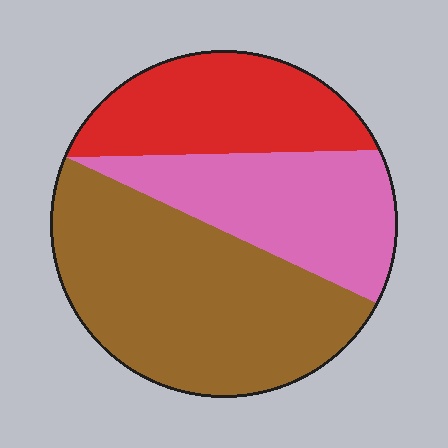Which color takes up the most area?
Brown, at roughly 50%.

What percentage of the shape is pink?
Pink covers about 25% of the shape.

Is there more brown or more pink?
Brown.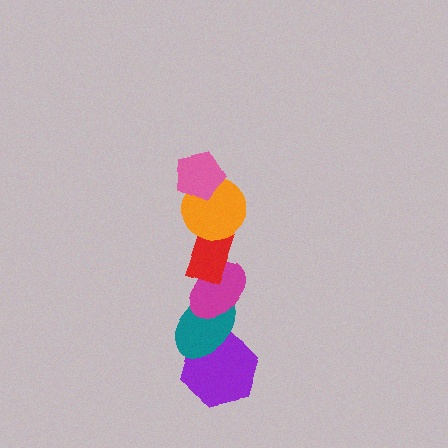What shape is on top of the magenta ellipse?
The red rectangle is on top of the magenta ellipse.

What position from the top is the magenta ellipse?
The magenta ellipse is 4th from the top.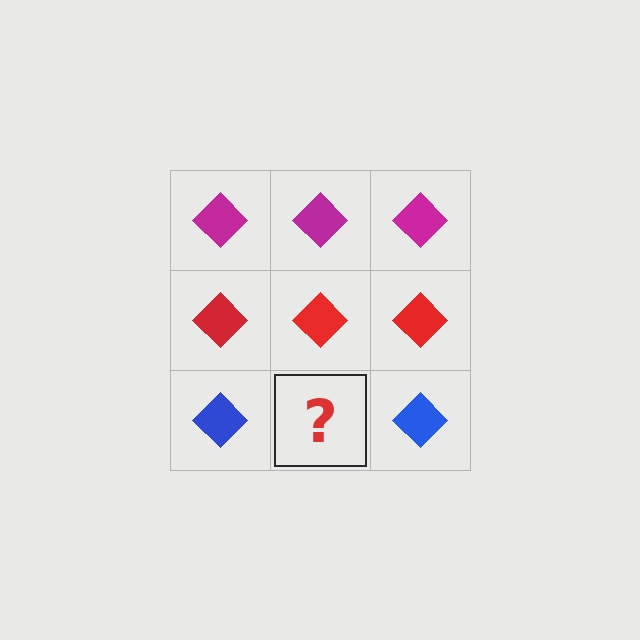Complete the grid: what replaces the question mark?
The question mark should be replaced with a blue diamond.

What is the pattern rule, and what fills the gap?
The rule is that each row has a consistent color. The gap should be filled with a blue diamond.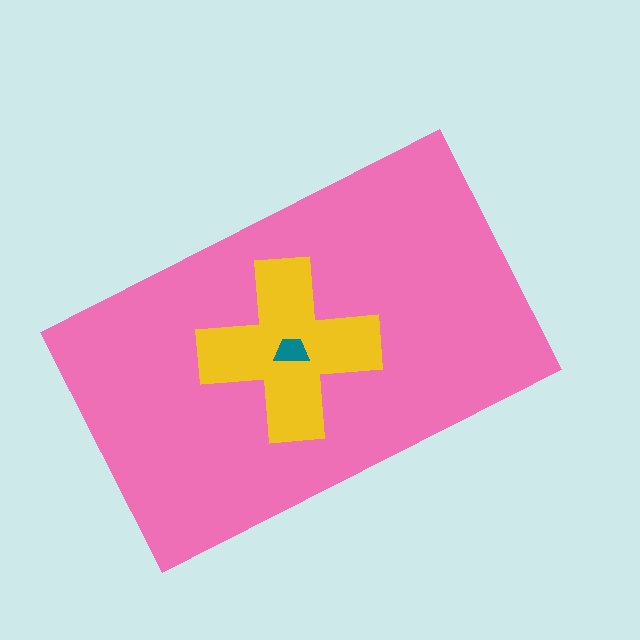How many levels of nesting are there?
3.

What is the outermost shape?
The pink rectangle.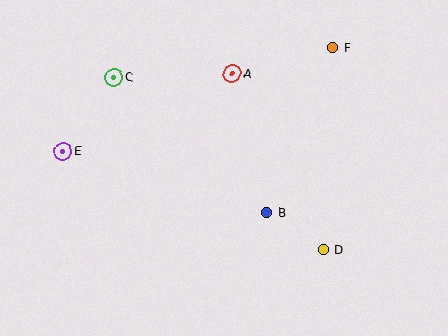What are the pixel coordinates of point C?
Point C is at (114, 77).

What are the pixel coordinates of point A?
Point A is at (232, 73).